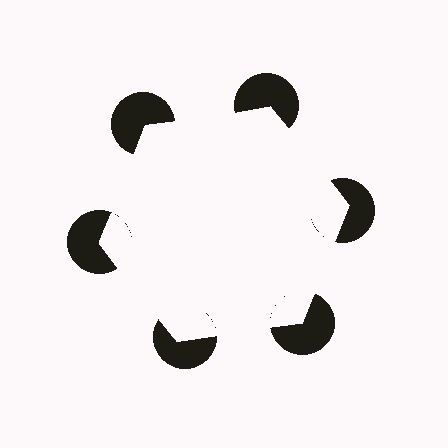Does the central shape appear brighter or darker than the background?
It typically appears slightly brighter than the background, even though no actual brightness change is drawn.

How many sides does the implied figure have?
6 sides.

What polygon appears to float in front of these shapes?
An illusory hexagon — its edges are inferred from the aligned wedge cuts in the pac-man discs, not physically drawn.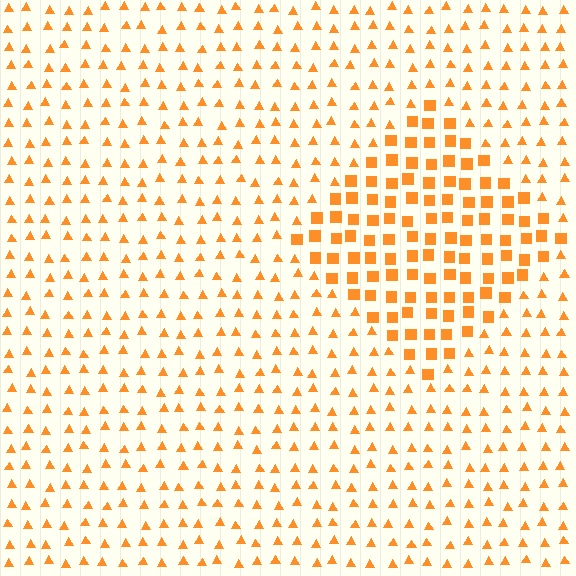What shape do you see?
I see a diamond.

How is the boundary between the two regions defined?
The boundary is defined by a change in element shape: squares inside vs. triangles outside. All elements share the same color and spacing.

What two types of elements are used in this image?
The image uses squares inside the diamond region and triangles outside it.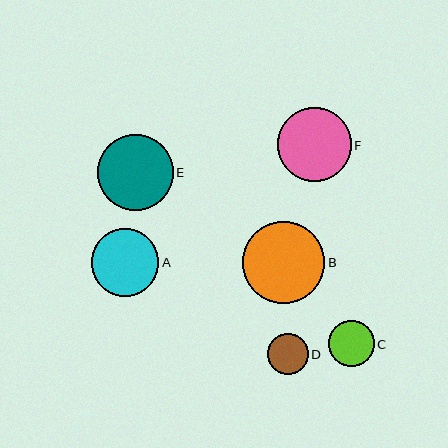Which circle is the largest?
Circle B is the largest with a size of approximately 82 pixels.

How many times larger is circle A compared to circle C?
Circle A is approximately 1.5 times the size of circle C.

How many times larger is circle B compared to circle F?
Circle B is approximately 1.1 times the size of circle F.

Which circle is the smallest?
Circle D is the smallest with a size of approximately 41 pixels.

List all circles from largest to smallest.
From largest to smallest: B, E, F, A, C, D.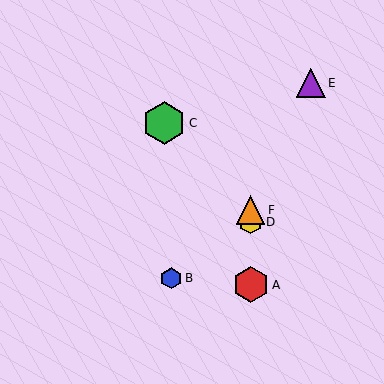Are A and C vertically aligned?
No, A is at x≈251 and C is at x≈164.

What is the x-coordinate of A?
Object A is at x≈251.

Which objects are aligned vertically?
Objects A, D, F are aligned vertically.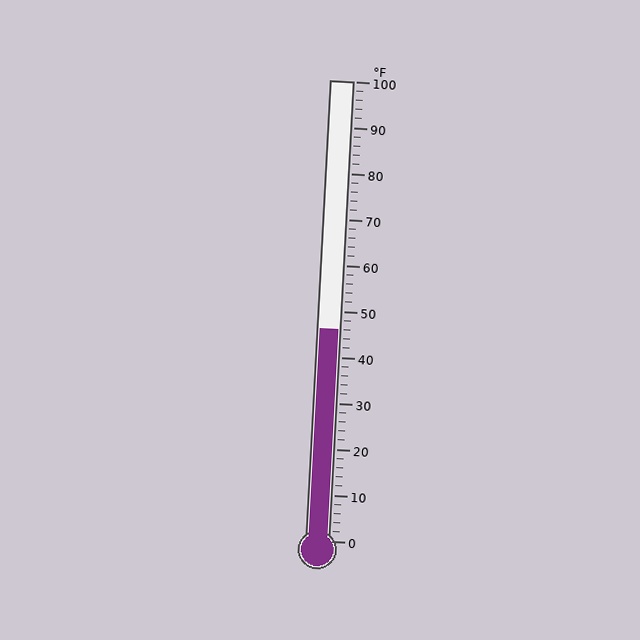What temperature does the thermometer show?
The thermometer shows approximately 46°F.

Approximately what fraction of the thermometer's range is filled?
The thermometer is filled to approximately 45% of its range.